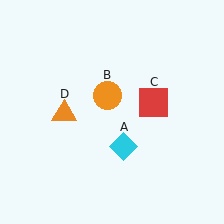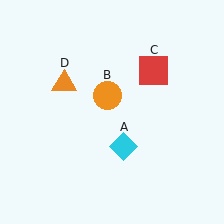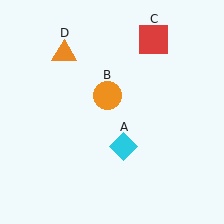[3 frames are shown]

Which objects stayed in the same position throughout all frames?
Cyan diamond (object A) and orange circle (object B) remained stationary.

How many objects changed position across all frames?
2 objects changed position: red square (object C), orange triangle (object D).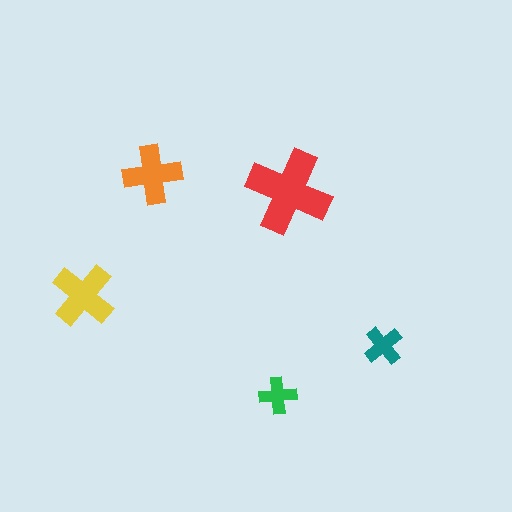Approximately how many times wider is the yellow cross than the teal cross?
About 1.5 times wider.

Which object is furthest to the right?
The teal cross is rightmost.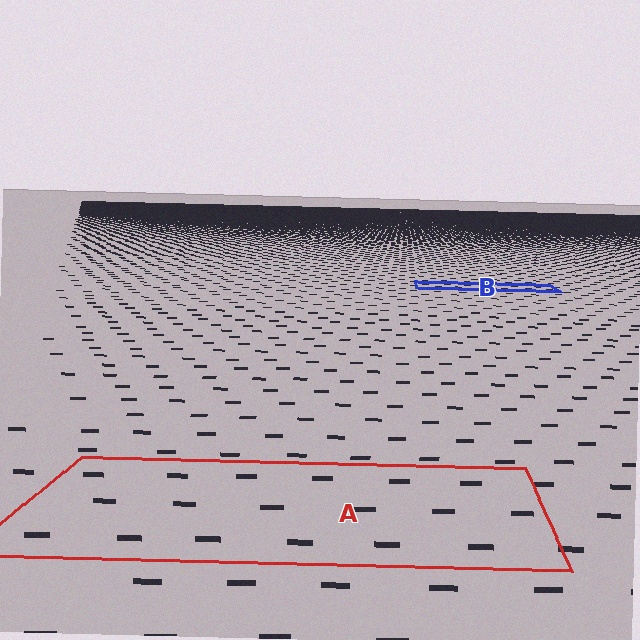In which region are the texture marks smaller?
The texture marks are smaller in region B, because it is farther away.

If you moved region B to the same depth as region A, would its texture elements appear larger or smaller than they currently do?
They would appear larger. At a closer depth, the same texture elements are projected at a bigger on-screen size.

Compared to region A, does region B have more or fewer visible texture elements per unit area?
Region B has more texture elements per unit area — they are packed more densely because it is farther away.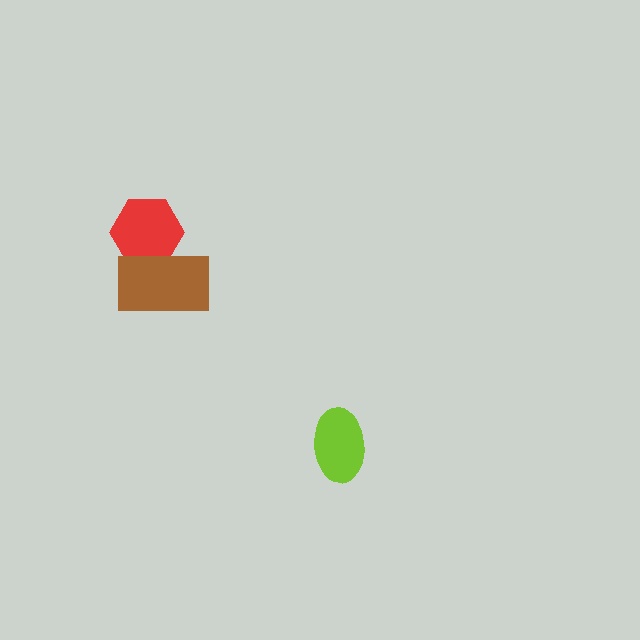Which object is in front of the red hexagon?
The brown rectangle is in front of the red hexagon.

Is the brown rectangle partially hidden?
No, no other shape covers it.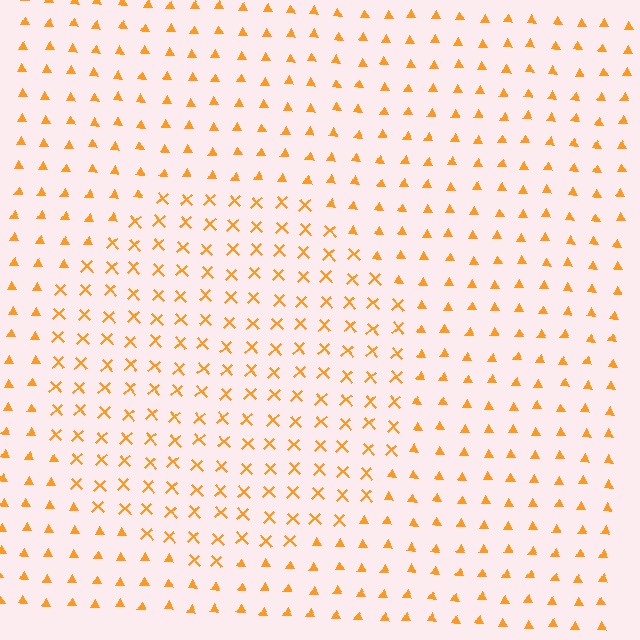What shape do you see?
I see a circle.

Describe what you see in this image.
The image is filled with small orange elements arranged in a uniform grid. A circle-shaped region contains X marks, while the surrounding area contains triangles. The boundary is defined purely by the change in element shape.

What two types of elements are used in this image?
The image uses X marks inside the circle region and triangles outside it.